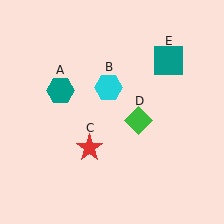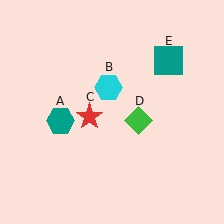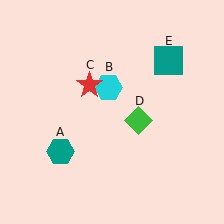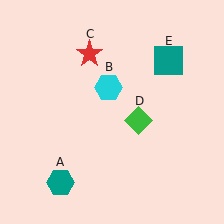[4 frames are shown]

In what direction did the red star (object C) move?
The red star (object C) moved up.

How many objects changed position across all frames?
2 objects changed position: teal hexagon (object A), red star (object C).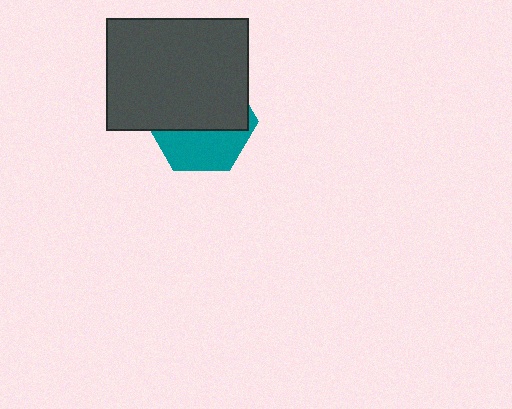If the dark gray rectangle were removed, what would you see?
You would see the complete teal hexagon.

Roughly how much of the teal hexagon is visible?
A small part of it is visible (roughly 39%).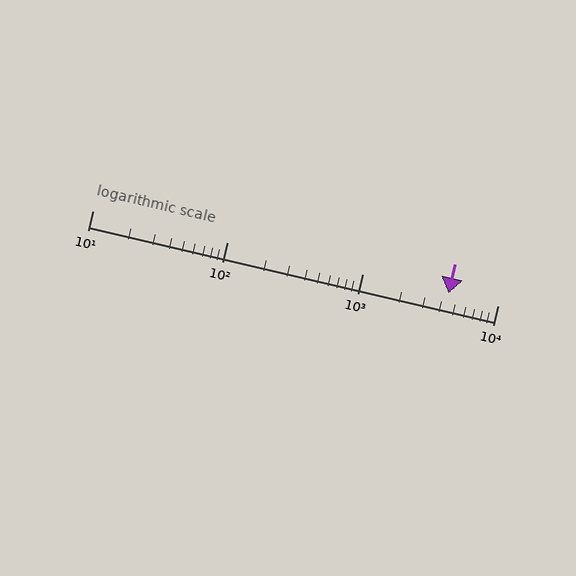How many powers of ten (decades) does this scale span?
The scale spans 3 decades, from 10 to 10000.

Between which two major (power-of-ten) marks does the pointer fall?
The pointer is between 1000 and 10000.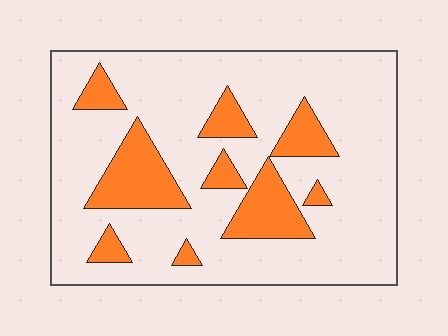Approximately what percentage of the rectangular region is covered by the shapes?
Approximately 20%.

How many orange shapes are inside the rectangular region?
9.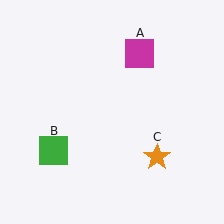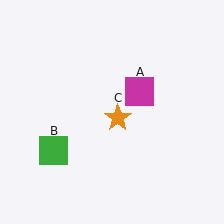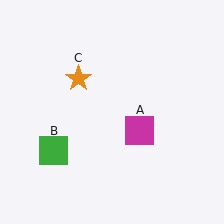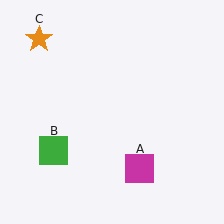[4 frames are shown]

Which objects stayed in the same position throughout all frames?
Green square (object B) remained stationary.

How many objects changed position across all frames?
2 objects changed position: magenta square (object A), orange star (object C).